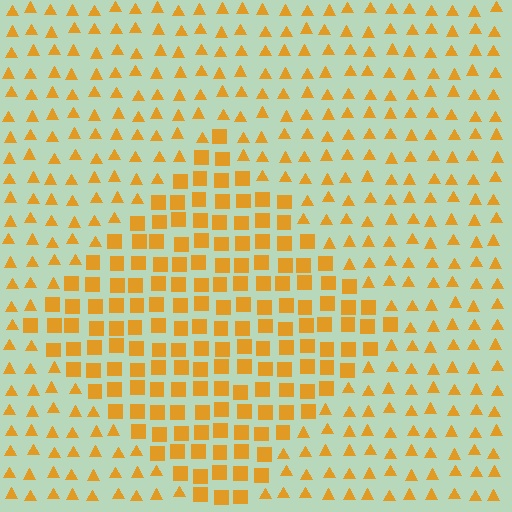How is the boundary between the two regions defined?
The boundary is defined by a change in element shape: squares inside vs. triangles outside. All elements share the same color and spacing.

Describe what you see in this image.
The image is filled with small orange elements arranged in a uniform grid. A diamond-shaped region contains squares, while the surrounding area contains triangles. The boundary is defined purely by the change in element shape.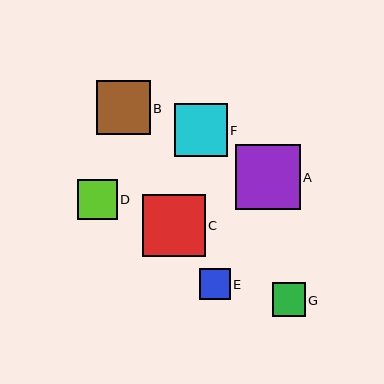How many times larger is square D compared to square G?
Square D is approximately 1.2 times the size of square G.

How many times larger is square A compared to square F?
Square A is approximately 1.2 times the size of square F.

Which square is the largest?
Square A is the largest with a size of approximately 65 pixels.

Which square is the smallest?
Square E is the smallest with a size of approximately 31 pixels.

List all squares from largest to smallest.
From largest to smallest: A, C, B, F, D, G, E.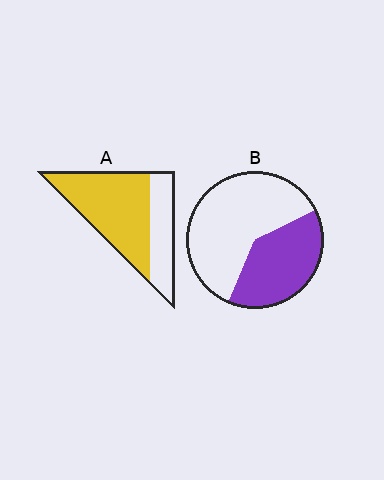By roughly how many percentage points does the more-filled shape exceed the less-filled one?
By roughly 30 percentage points (A over B).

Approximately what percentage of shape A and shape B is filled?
A is approximately 65% and B is approximately 40%.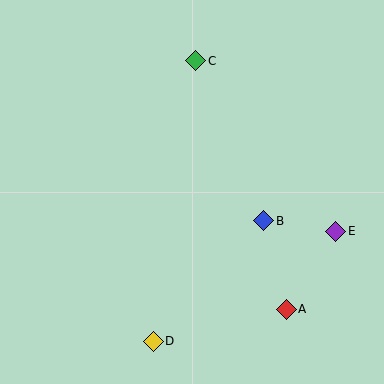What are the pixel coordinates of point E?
Point E is at (336, 231).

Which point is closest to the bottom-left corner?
Point D is closest to the bottom-left corner.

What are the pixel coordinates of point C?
Point C is at (196, 61).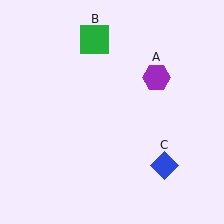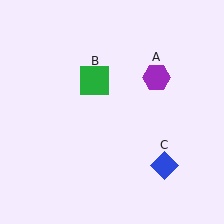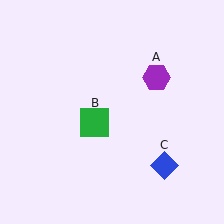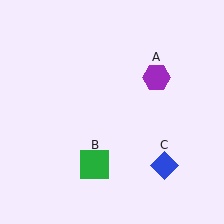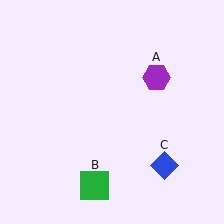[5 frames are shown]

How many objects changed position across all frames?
1 object changed position: green square (object B).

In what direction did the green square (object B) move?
The green square (object B) moved down.